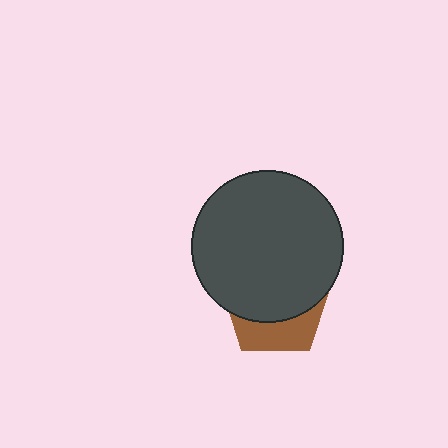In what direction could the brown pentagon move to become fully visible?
The brown pentagon could move down. That would shift it out from behind the dark gray circle entirely.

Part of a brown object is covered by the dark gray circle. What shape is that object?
It is a pentagon.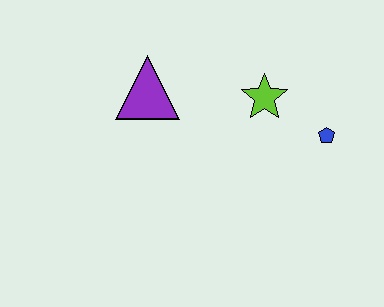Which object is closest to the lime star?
The blue pentagon is closest to the lime star.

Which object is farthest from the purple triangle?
The blue pentagon is farthest from the purple triangle.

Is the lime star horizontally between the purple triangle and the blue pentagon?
Yes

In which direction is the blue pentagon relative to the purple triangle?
The blue pentagon is to the right of the purple triangle.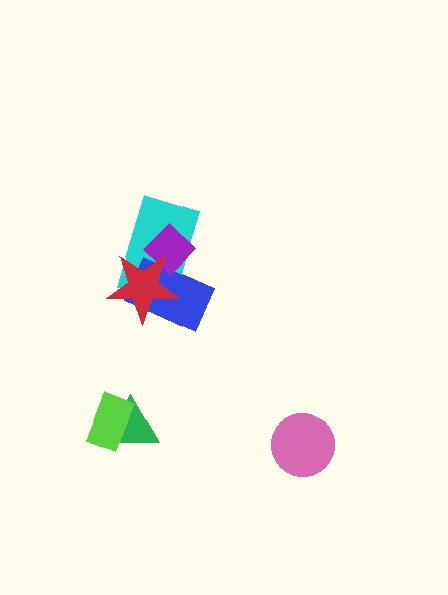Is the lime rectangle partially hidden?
No, no other shape covers it.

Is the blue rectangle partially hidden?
Yes, it is partially covered by another shape.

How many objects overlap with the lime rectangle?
1 object overlaps with the lime rectangle.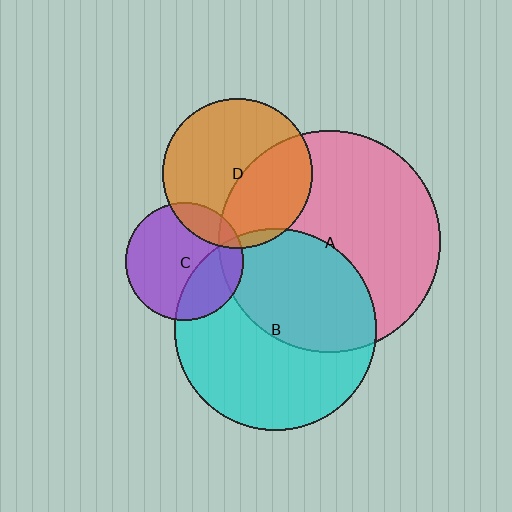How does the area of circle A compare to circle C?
Approximately 3.5 times.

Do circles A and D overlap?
Yes.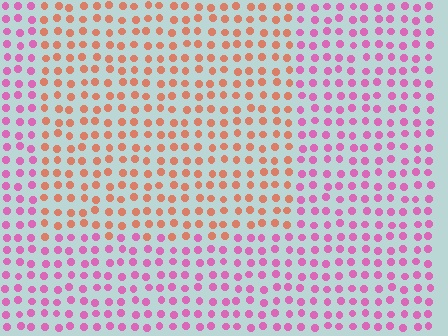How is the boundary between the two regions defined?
The boundary is defined purely by a slight shift in hue (about 54 degrees). Spacing, size, and orientation are identical on both sides.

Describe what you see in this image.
The image is filled with small pink elements in a uniform arrangement. A rectangle-shaped region is visible where the elements are tinted to a slightly different hue, forming a subtle color boundary.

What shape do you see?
I see a rectangle.